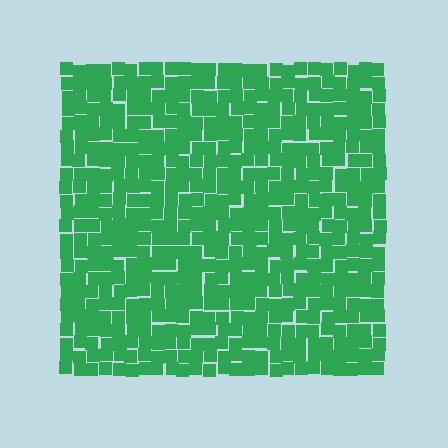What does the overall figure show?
The overall figure shows a square.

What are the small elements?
The small elements are squares.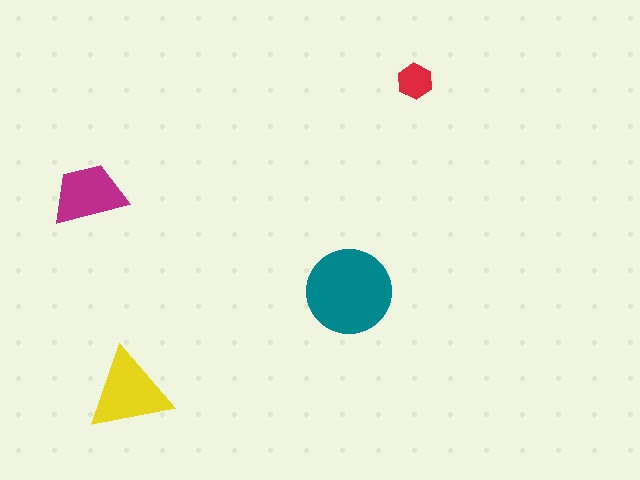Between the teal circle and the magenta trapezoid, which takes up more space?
The teal circle.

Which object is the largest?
The teal circle.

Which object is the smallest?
The red hexagon.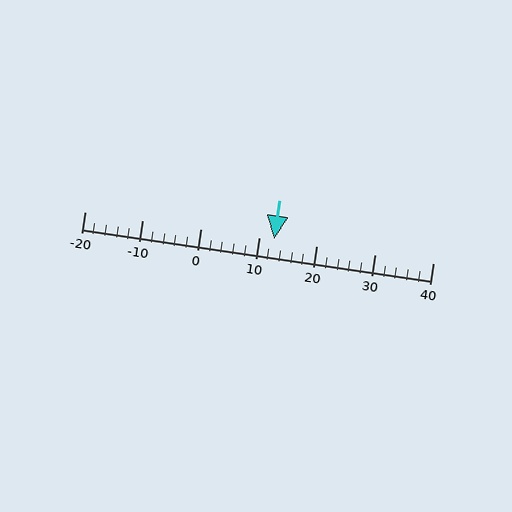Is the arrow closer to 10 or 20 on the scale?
The arrow is closer to 10.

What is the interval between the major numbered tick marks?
The major tick marks are spaced 10 units apart.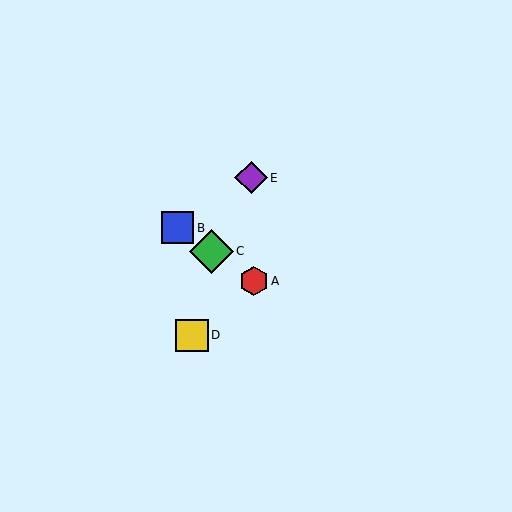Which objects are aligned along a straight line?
Objects A, B, C are aligned along a straight line.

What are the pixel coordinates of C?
Object C is at (211, 251).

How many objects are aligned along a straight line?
3 objects (A, B, C) are aligned along a straight line.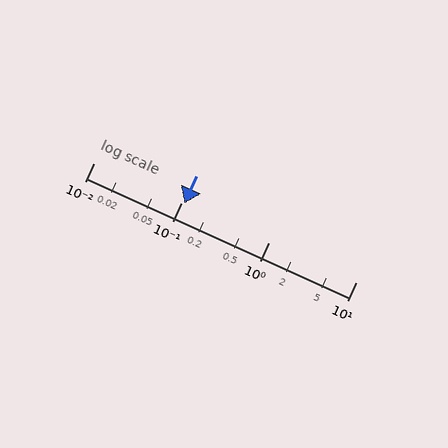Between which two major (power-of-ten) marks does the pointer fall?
The pointer is between 0.1 and 1.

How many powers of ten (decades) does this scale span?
The scale spans 3 decades, from 0.01 to 10.